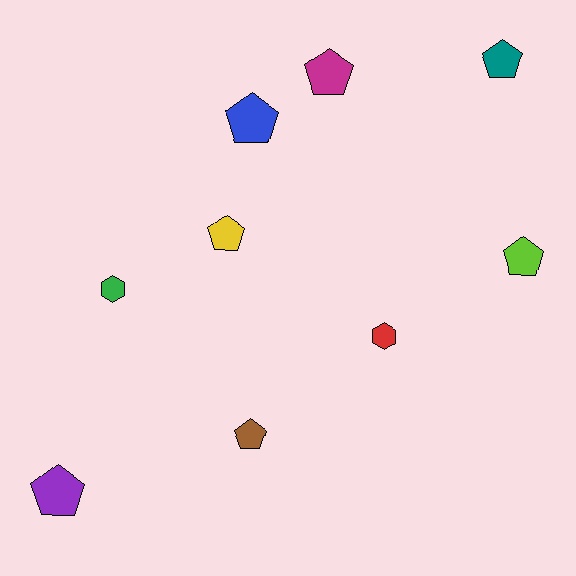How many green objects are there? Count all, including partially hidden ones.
There is 1 green object.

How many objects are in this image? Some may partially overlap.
There are 9 objects.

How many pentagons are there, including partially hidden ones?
There are 7 pentagons.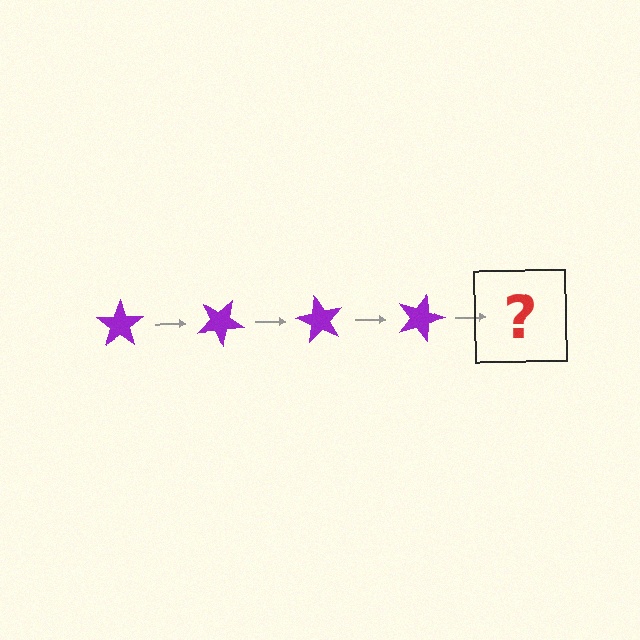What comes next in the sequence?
The next element should be a purple star rotated 120 degrees.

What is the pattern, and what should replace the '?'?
The pattern is that the star rotates 30 degrees each step. The '?' should be a purple star rotated 120 degrees.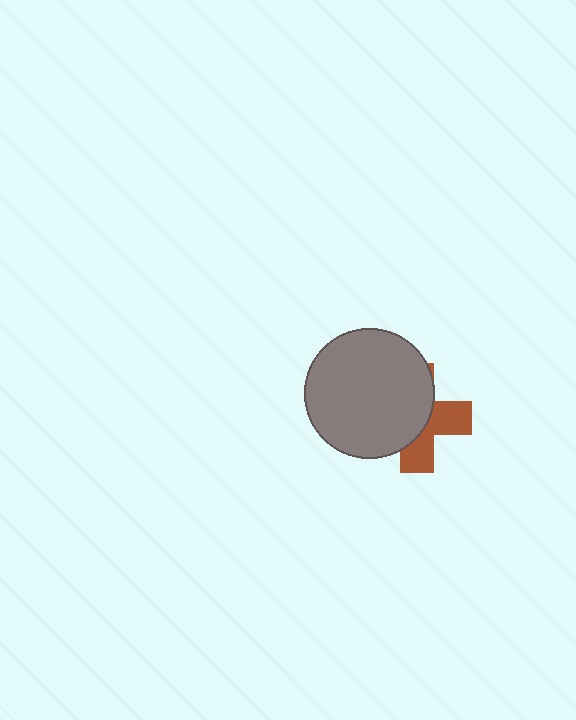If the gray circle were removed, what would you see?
You would see the complete brown cross.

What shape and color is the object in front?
The object in front is a gray circle.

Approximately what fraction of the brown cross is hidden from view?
Roughly 59% of the brown cross is hidden behind the gray circle.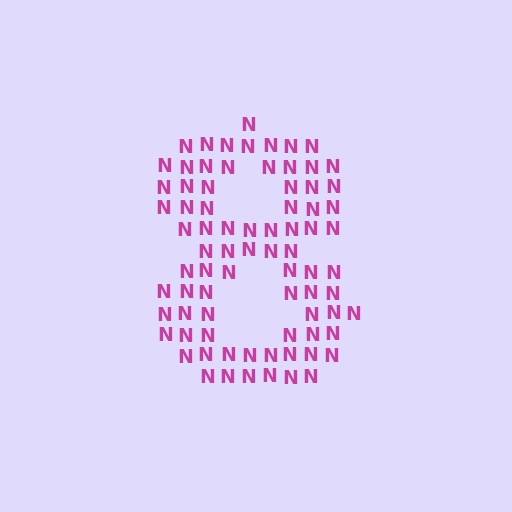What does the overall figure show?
The overall figure shows the digit 8.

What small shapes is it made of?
It is made of small letter N's.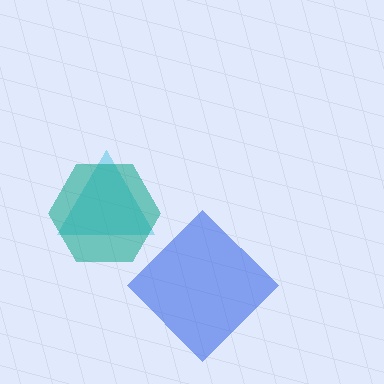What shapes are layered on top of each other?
The layered shapes are: a cyan triangle, a blue diamond, a teal hexagon.